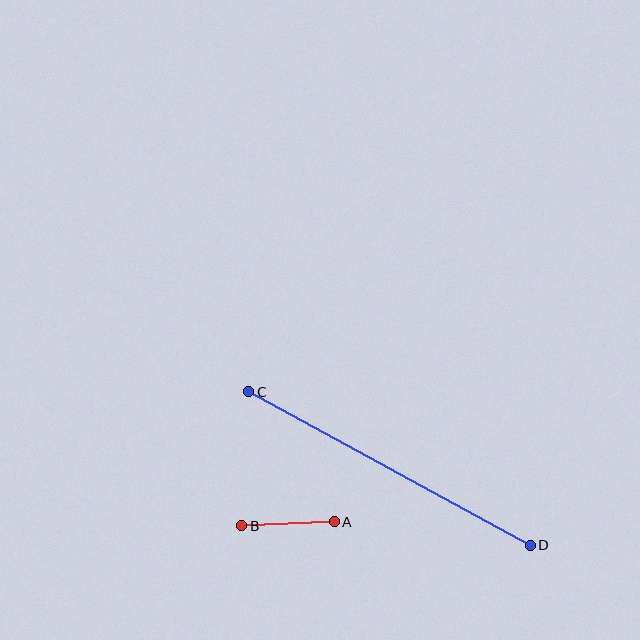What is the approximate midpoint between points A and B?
The midpoint is at approximately (288, 524) pixels.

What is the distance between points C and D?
The distance is approximately 321 pixels.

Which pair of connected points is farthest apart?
Points C and D are farthest apart.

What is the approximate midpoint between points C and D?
The midpoint is at approximately (390, 469) pixels.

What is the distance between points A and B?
The distance is approximately 92 pixels.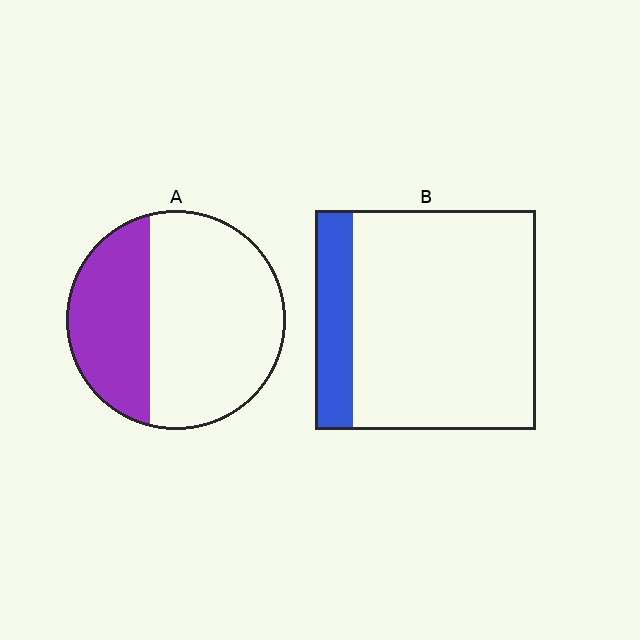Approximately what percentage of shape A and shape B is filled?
A is approximately 35% and B is approximately 15%.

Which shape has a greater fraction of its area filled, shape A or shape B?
Shape A.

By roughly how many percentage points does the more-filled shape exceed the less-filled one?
By roughly 20 percentage points (A over B).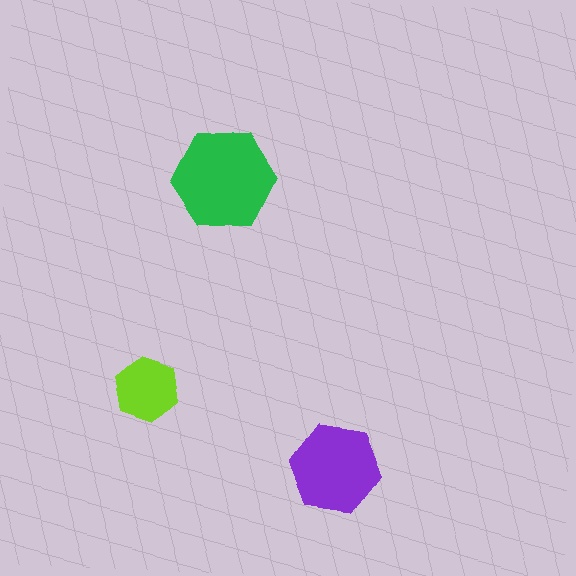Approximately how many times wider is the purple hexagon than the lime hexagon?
About 1.5 times wider.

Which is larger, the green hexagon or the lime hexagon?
The green one.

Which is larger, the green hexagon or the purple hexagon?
The green one.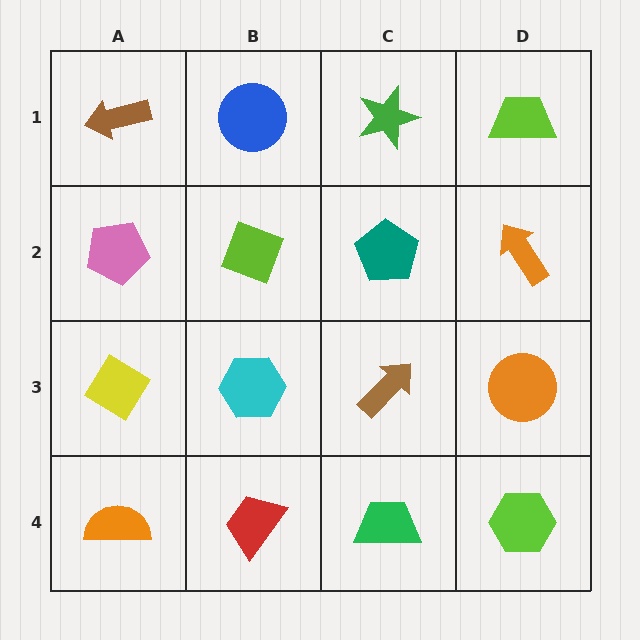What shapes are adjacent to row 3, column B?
A lime diamond (row 2, column B), a red trapezoid (row 4, column B), a yellow diamond (row 3, column A), a brown arrow (row 3, column C).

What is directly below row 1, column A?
A pink pentagon.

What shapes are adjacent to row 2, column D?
A lime trapezoid (row 1, column D), an orange circle (row 3, column D), a teal pentagon (row 2, column C).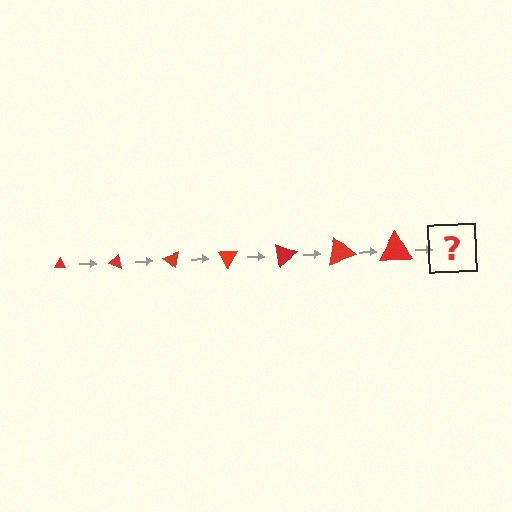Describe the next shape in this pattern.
It should be a triangle, larger than the previous one and rotated 140 degrees from the start.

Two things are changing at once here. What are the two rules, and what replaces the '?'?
The two rules are that the triangle grows larger each step and it rotates 20 degrees each step. The '?' should be a triangle, larger than the previous one and rotated 140 degrees from the start.